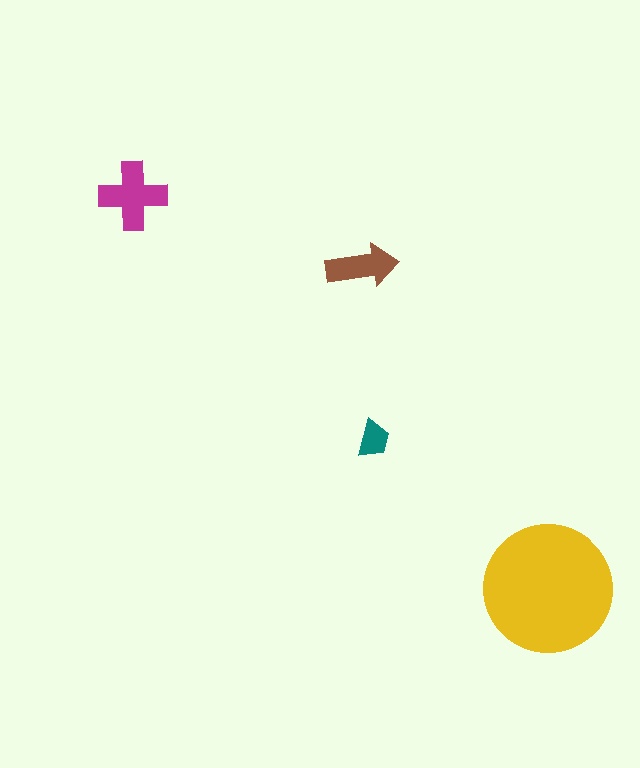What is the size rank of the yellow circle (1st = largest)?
1st.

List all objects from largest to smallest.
The yellow circle, the magenta cross, the brown arrow, the teal trapezoid.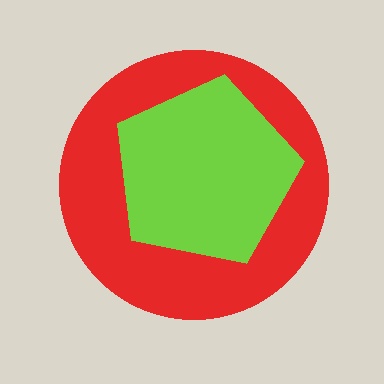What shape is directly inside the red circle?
The lime pentagon.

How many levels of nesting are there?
2.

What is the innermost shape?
The lime pentagon.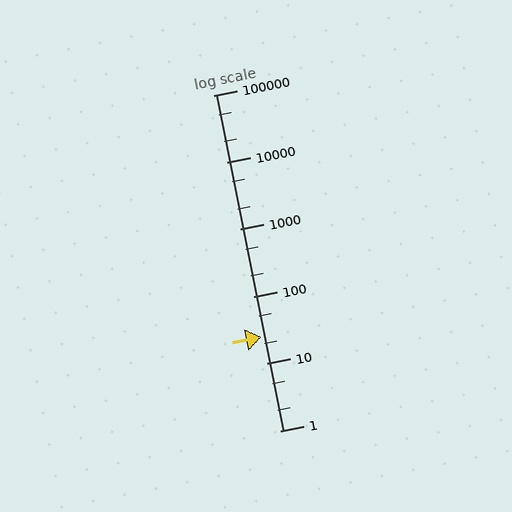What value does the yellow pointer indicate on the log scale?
The pointer indicates approximately 25.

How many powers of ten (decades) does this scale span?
The scale spans 5 decades, from 1 to 100000.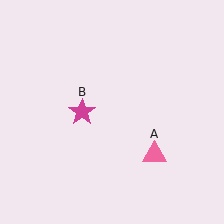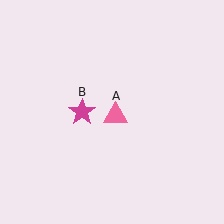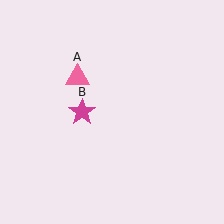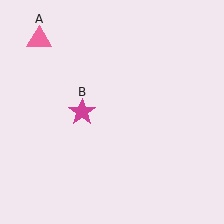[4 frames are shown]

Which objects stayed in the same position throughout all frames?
Magenta star (object B) remained stationary.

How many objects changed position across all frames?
1 object changed position: pink triangle (object A).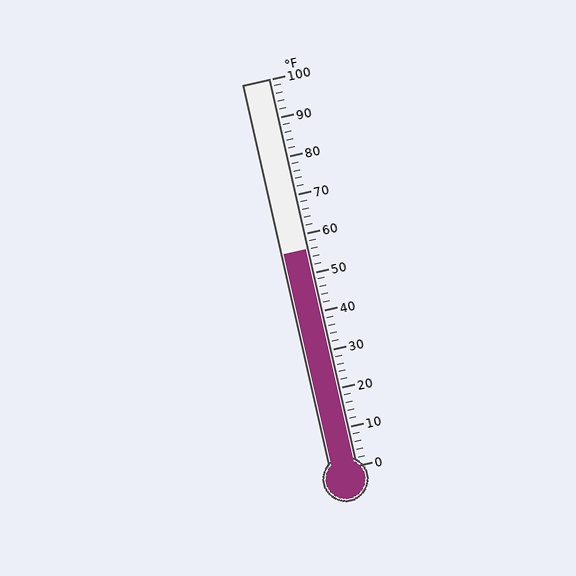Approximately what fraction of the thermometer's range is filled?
The thermometer is filled to approximately 55% of its range.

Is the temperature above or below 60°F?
The temperature is below 60°F.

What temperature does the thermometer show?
The thermometer shows approximately 56°F.